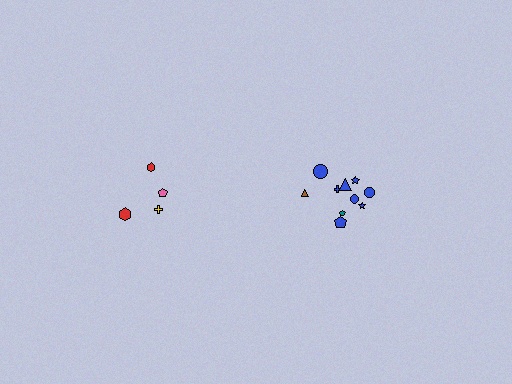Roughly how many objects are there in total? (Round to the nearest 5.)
Roughly 15 objects in total.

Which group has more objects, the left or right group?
The right group.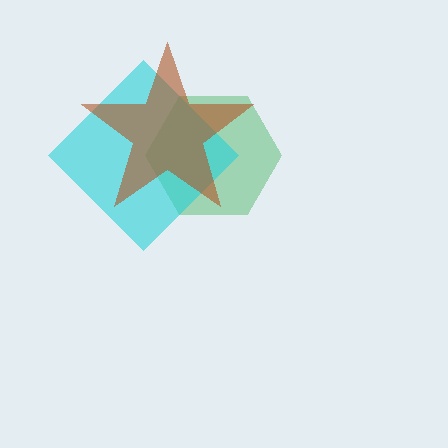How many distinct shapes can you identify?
There are 3 distinct shapes: a green hexagon, a cyan diamond, a brown star.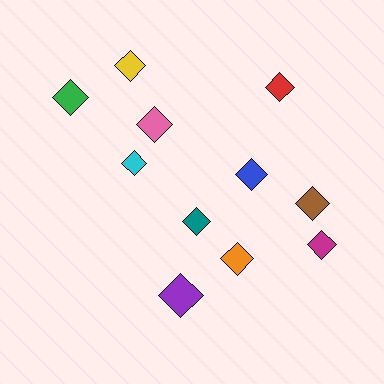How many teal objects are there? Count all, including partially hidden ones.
There is 1 teal object.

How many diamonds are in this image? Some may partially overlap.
There are 11 diamonds.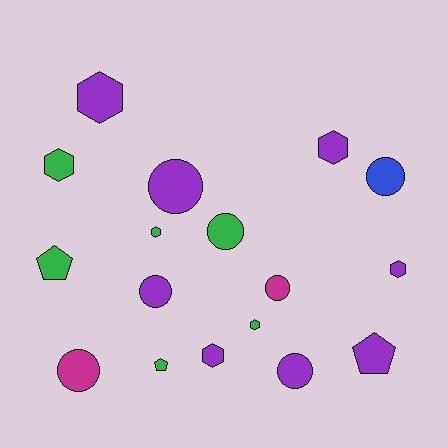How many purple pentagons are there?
There is 1 purple pentagon.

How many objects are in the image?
There are 17 objects.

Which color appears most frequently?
Purple, with 8 objects.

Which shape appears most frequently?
Hexagon, with 7 objects.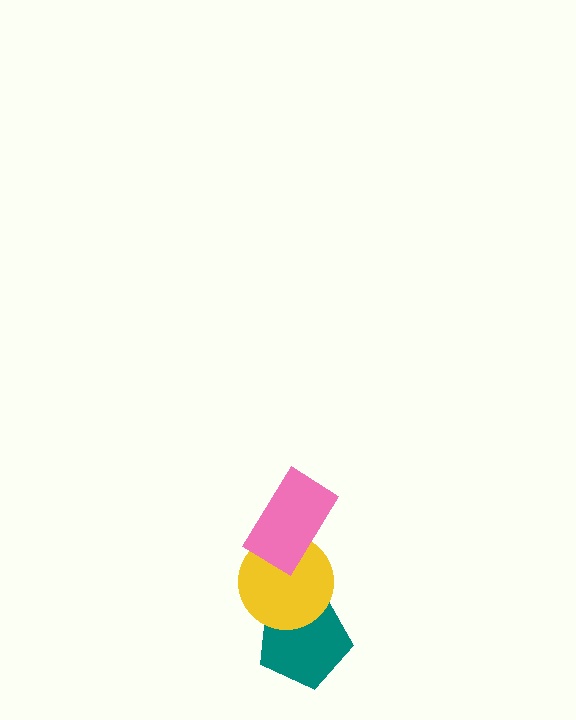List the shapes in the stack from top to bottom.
From top to bottom: the pink rectangle, the yellow circle, the teal pentagon.